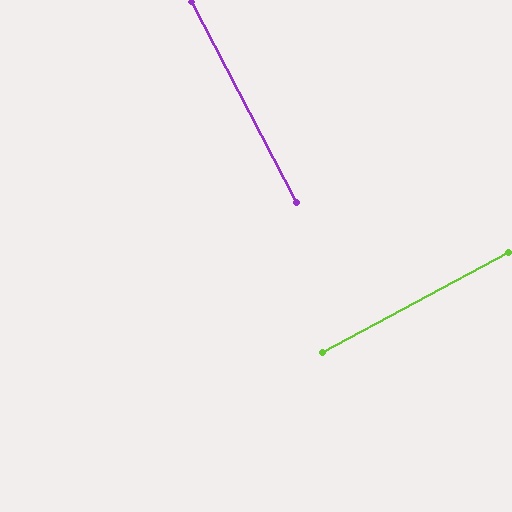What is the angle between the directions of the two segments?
Approximately 89 degrees.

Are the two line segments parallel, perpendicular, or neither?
Perpendicular — they meet at approximately 89°.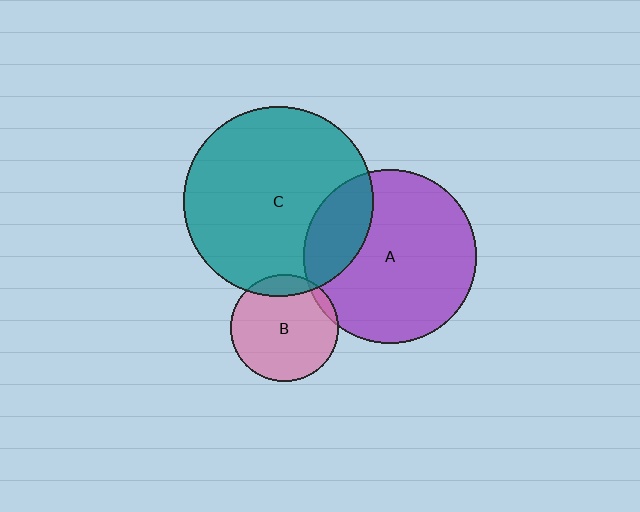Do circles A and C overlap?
Yes.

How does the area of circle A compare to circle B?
Approximately 2.6 times.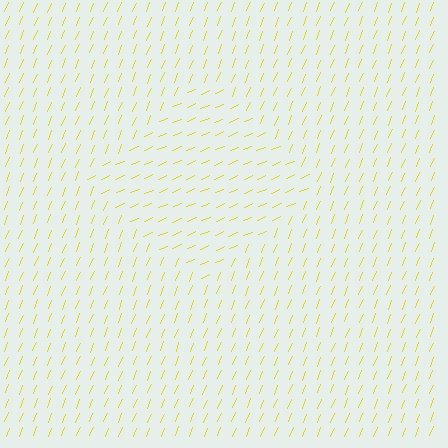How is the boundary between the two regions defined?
The boundary is defined purely by a change in line orientation (approximately 45 degrees difference). All lines are the same color and thickness.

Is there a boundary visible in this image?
Yes, there is a texture boundary formed by a change in line orientation.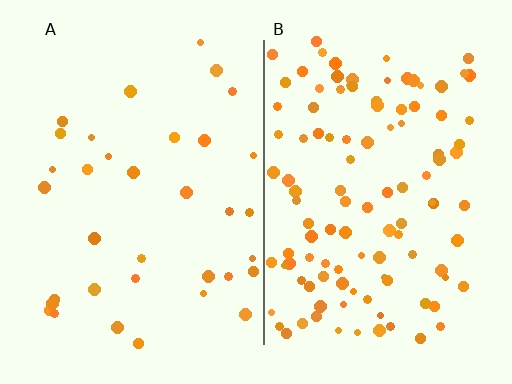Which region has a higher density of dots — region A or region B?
B (the right).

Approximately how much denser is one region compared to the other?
Approximately 3.1× — region B over region A.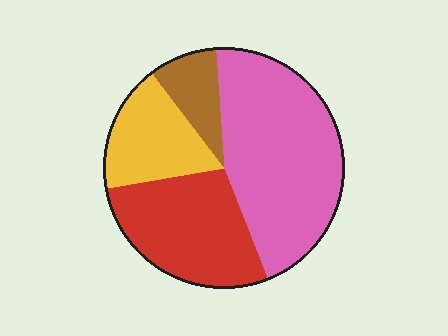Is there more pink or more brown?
Pink.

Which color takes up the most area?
Pink, at roughly 45%.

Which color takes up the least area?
Brown, at roughly 10%.